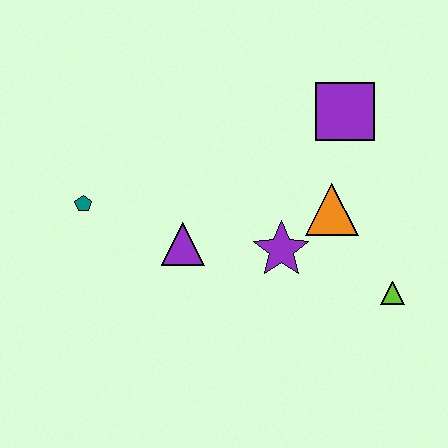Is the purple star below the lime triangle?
No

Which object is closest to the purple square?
The orange triangle is closest to the purple square.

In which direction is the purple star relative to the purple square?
The purple star is below the purple square.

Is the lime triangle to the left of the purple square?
No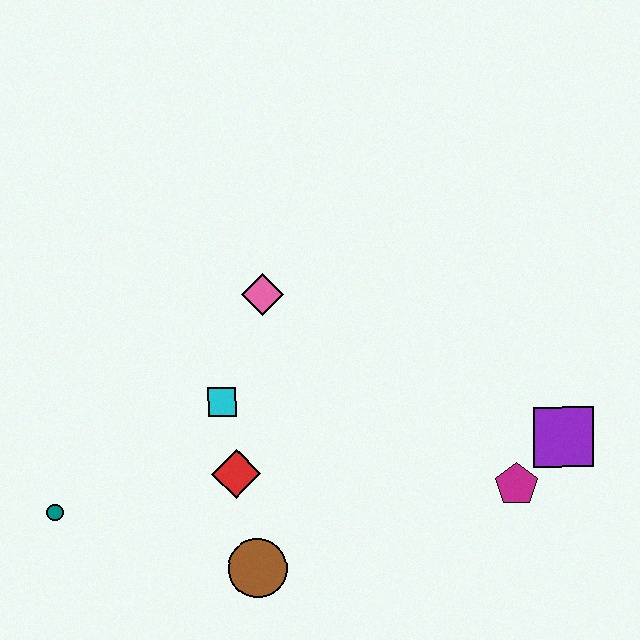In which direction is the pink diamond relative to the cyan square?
The pink diamond is above the cyan square.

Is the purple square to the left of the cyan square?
No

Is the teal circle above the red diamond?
No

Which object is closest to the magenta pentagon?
The purple square is closest to the magenta pentagon.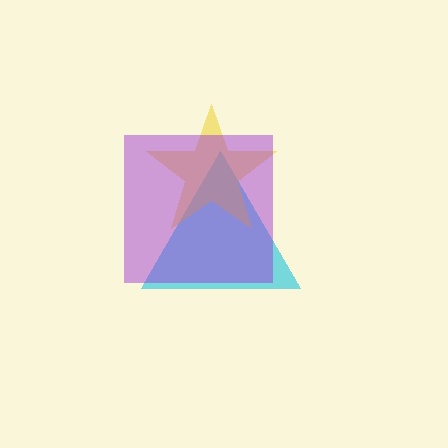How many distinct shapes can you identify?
There are 3 distinct shapes: a cyan triangle, a yellow star, a purple square.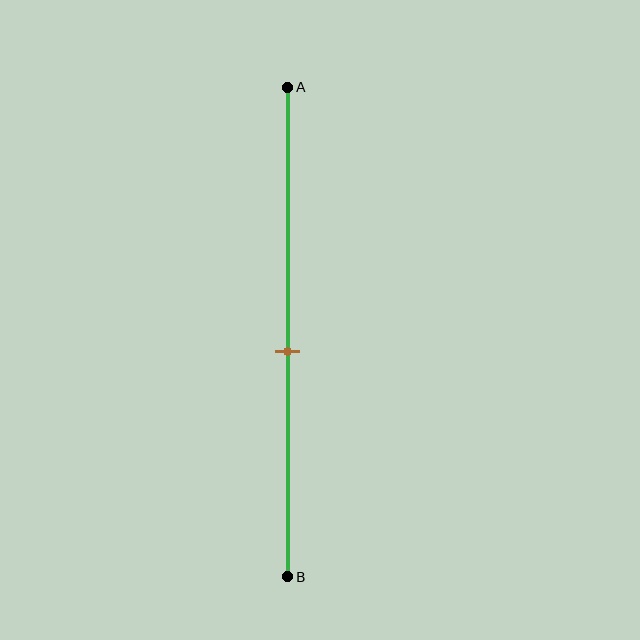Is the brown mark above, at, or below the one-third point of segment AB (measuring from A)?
The brown mark is below the one-third point of segment AB.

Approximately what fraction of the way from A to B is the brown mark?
The brown mark is approximately 55% of the way from A to B.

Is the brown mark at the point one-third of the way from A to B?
No, the mark is at about 55% from A, not at the 33% one-third point.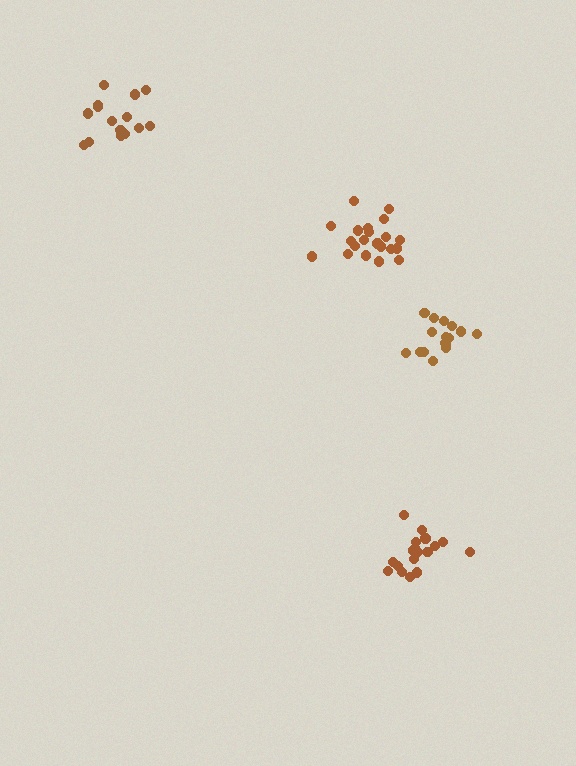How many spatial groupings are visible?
There are 4 spatial groupings.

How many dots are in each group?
Group 1: 21 dots, Group 2: 16 dots, Group 3: 15 dots, Group 4: 19 dots (71 total).